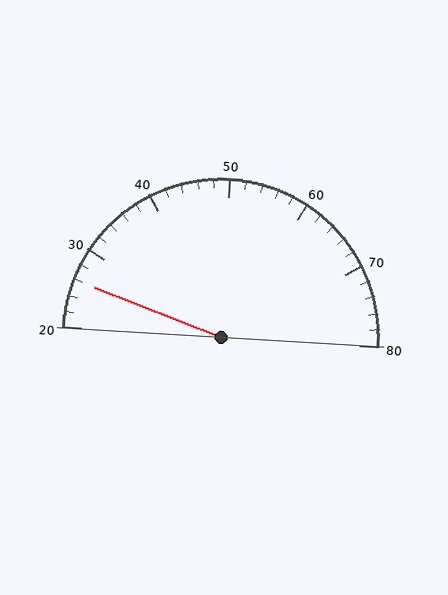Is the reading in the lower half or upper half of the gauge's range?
The reading is in the lower half of the range (20 to 80).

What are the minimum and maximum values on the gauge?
The gauge ranges from 20 to 80.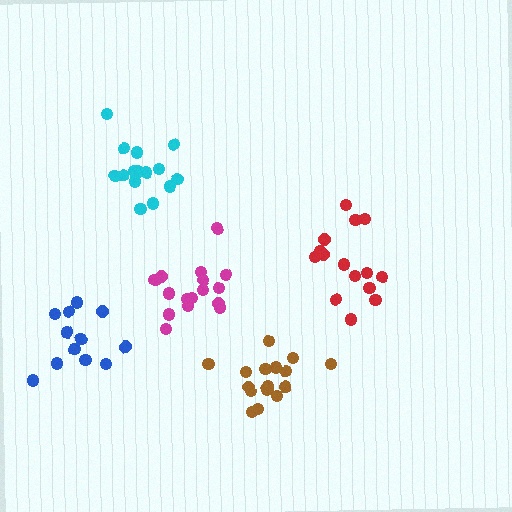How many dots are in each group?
Group 1: 16 dots, Group 2: 15 dots, Group 3: 16 dots, Group 4: 15 dots, Group 5: 12 dots (74 total).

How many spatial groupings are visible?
There are 5 spatial groupings.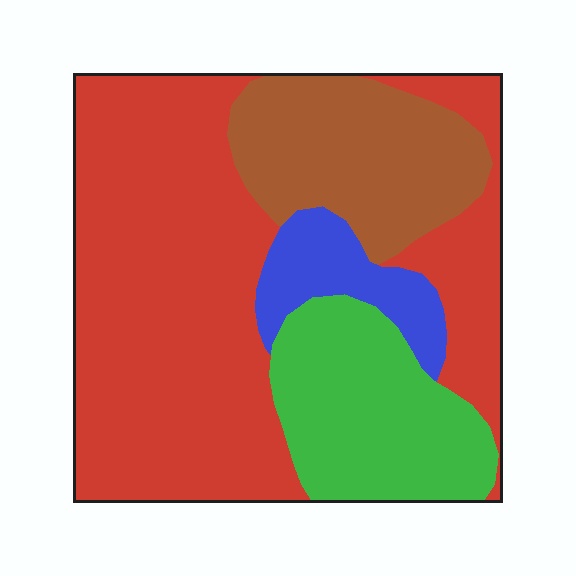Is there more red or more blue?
Red.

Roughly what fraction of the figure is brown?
Brown covers 18% of the figure.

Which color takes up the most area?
Red, at roughly 55%.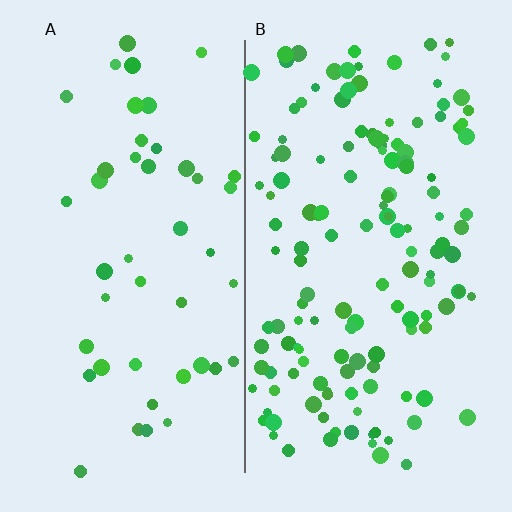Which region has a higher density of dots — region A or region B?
B (the right).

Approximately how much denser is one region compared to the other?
Approximately 3.2× — region B over region A.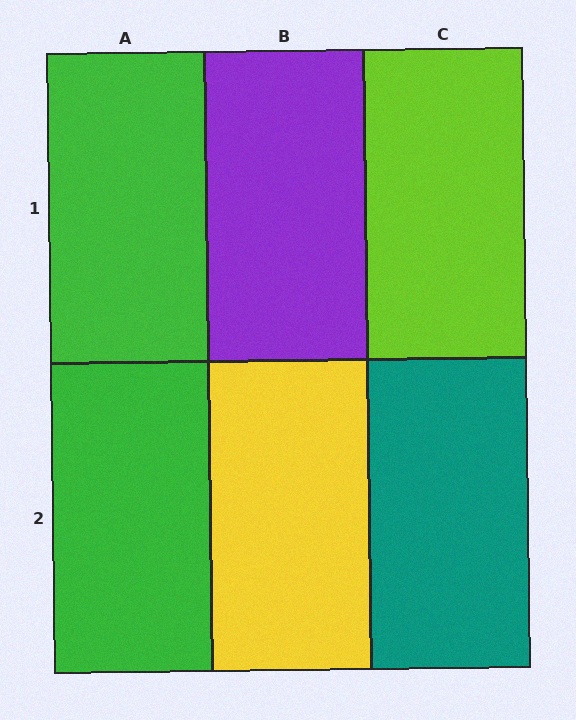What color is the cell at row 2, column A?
Green.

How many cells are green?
2 cells are green.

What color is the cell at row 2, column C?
Teal.